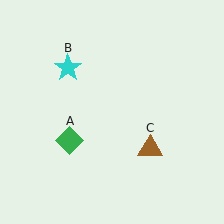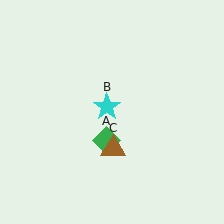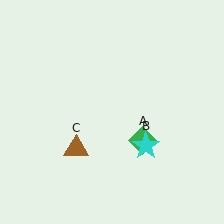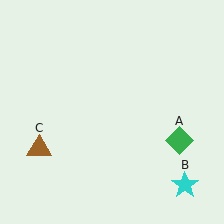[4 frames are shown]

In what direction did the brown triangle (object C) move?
The brown triangle (object C) moved left.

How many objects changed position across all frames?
3 objects changed position: green diamond (object A), cyan star (object B), brown triangle (object C).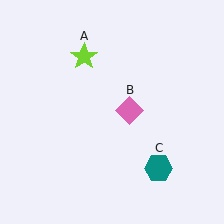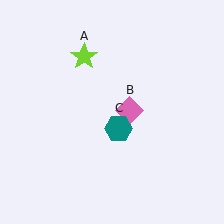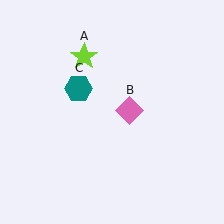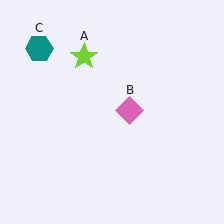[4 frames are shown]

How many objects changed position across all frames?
1 object changed position: teal hexagon (object C).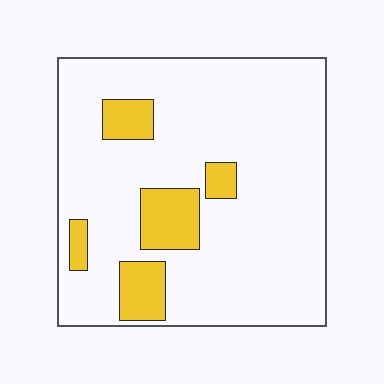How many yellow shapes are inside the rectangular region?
5.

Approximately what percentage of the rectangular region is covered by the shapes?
Approximately 15%.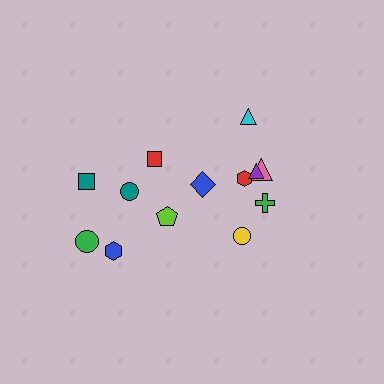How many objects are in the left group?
There are 6 objects.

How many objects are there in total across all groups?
There are 14 objects.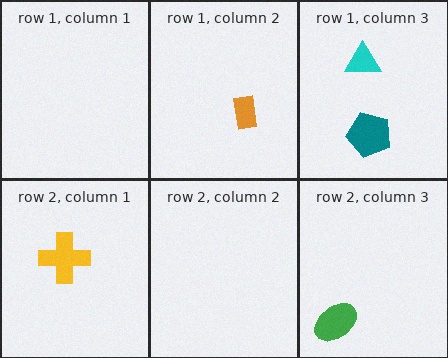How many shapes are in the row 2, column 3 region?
1.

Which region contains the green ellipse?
The row 2, column 3 region.